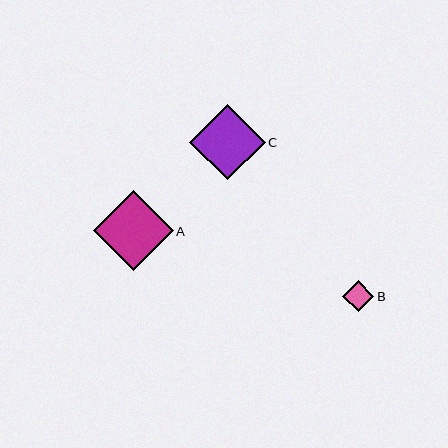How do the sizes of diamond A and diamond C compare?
Diamond A and diamond C are approximately the same size.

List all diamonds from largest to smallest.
From largest to smallest: A, C, B.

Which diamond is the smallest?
Diamond B is the smallest with a size of approximately 31 pixels.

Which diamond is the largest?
Diamond A is the largest with a size of approximately 80 pixels.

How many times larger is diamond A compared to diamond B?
Diamond A is approximately 2.6 times the size of diamond B.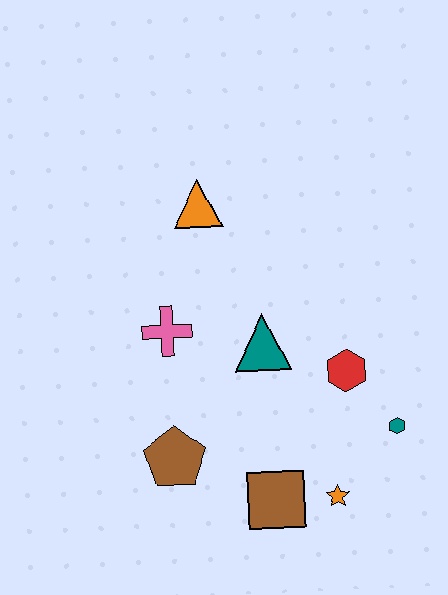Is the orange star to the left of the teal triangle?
No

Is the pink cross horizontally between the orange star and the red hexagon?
No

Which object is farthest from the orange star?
The orange triangle is farthest from the orange star.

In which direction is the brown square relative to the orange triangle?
The brown square is below the orange triangle.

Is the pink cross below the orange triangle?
Yes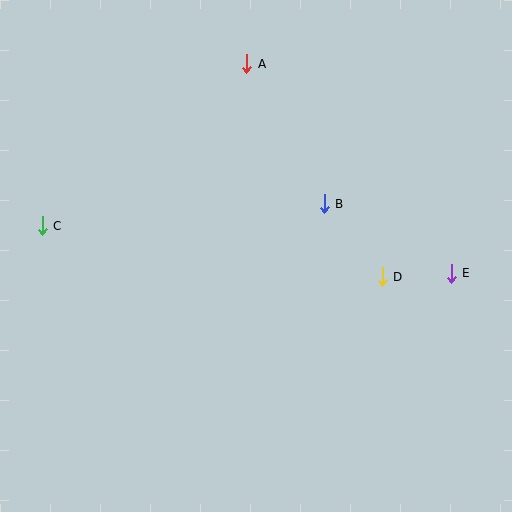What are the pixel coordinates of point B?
Point B is at (324, 204).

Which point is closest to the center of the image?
Point B at (324, 204) is closest to the center.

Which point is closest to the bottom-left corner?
Point C is closest to the bottom-left corner.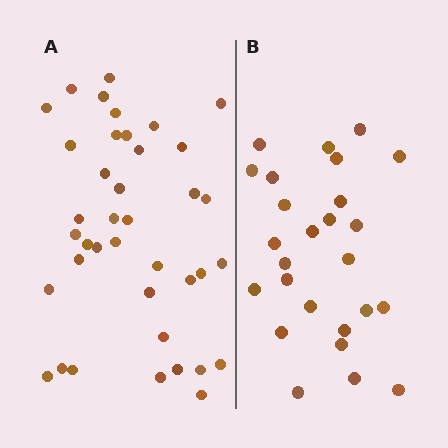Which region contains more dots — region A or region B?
Region A (the left region) has more dots.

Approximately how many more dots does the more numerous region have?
Region A has approximately 15 more dots than region B.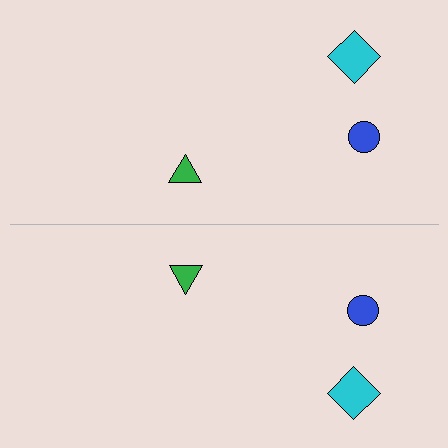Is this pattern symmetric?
Yes, this pattern has bilateral (reflection) symmetry.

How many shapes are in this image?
There are 6 shapes in this image.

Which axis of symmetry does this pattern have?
The pattern has a horizontal axis of symmetry running through the center of the image.